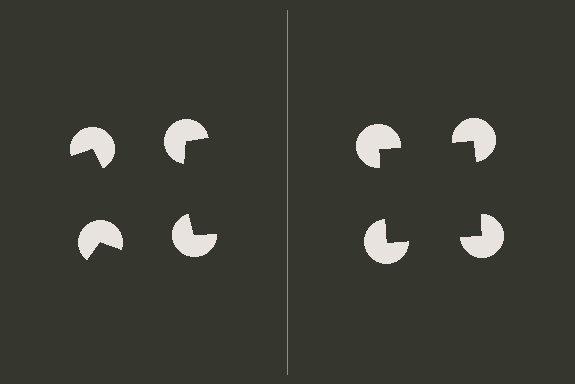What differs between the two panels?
The pac-man discs are positioned identically on both sides; only the wedge orientations differ. On the right they align to a square; on the left they are misaligned.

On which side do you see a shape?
An illusory square appears on the right side. On the left side the wedge cuts are rotated, so no coherent shape forms.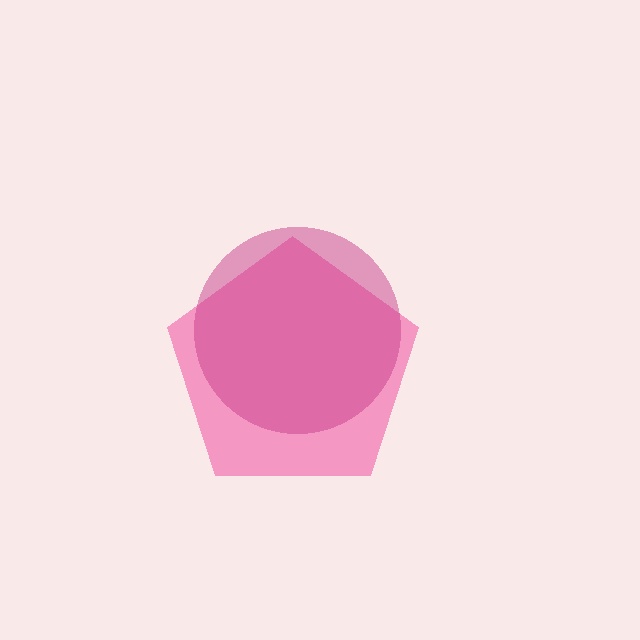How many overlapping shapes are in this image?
There are 2 overlapping shapes in the image.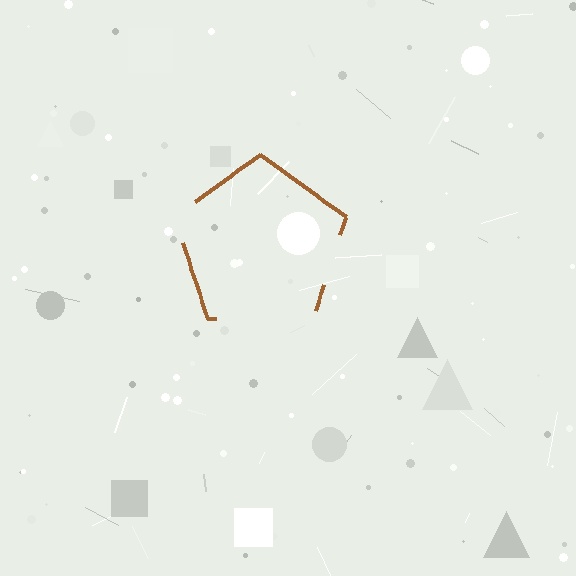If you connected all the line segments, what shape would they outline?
They would outline a pentagon.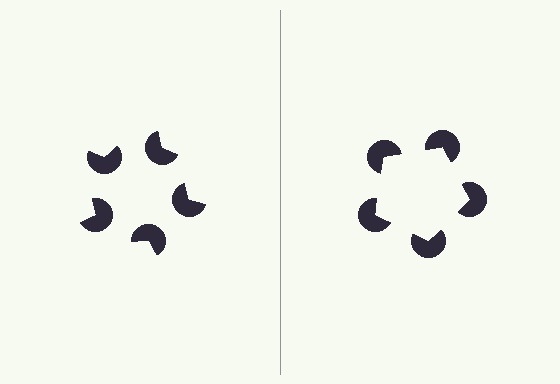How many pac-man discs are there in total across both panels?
10 — 5 on each side.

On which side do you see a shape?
An illusory pentagon appears on the right side. On the left side the wedge cuts are rotated, so no coherent shape forms.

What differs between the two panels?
The pac-man discs are positioned identically on both sides; only the wedge orientations differ. On the right they align to a pentagon; on the left they are misaligned.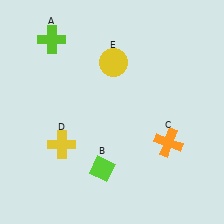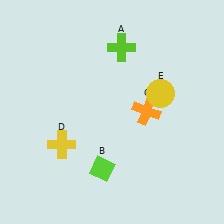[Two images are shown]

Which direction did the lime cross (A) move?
The lime cross (A) moved right.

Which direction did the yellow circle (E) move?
The yellow circle (E) moved right.